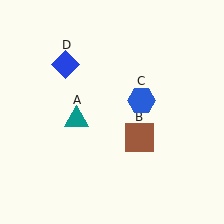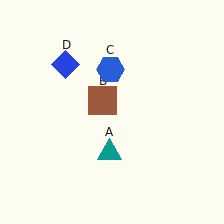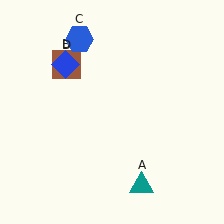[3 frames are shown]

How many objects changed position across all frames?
3 objects changed position: teal triangle (object A), brown square (object B), blue hexagon (object C).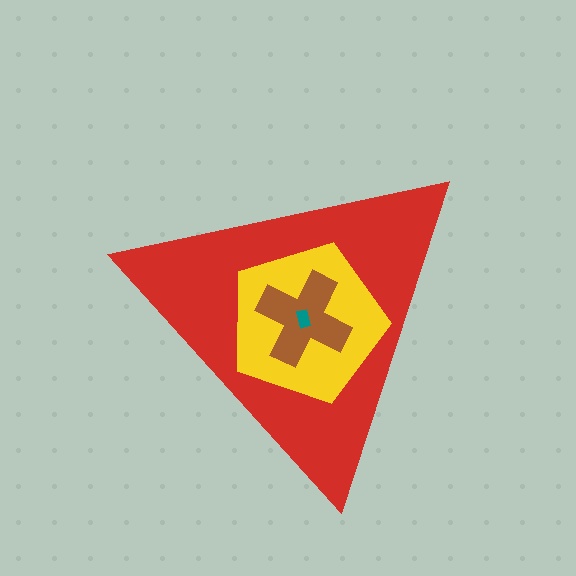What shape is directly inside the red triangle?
The yellow pentagon.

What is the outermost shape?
The red triangle.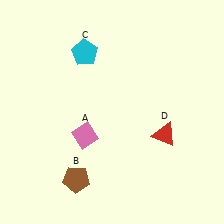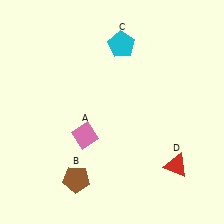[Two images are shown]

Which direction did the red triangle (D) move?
The red triangle (D) moved down.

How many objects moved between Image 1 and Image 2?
2 objects moved between the two images.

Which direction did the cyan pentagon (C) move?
The cyan pentagon (C) moved right.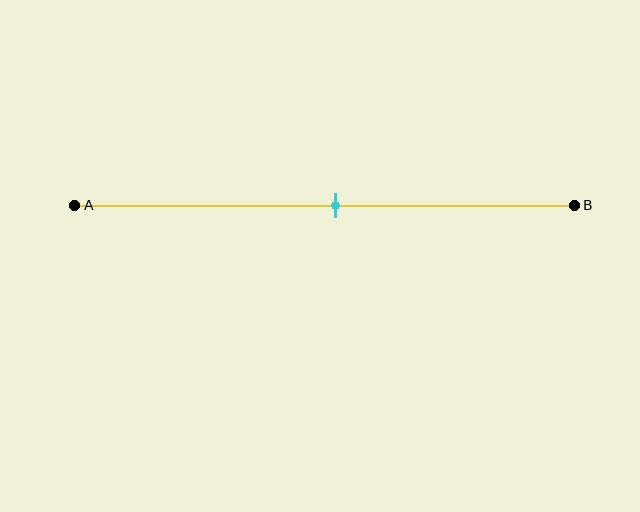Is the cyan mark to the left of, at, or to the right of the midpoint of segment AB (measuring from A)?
The cyan mark is approximately at the midpoint of segment AB.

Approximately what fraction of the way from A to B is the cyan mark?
The cyan mark is approximately 50% of the way from A to B.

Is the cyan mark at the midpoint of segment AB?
Yes, the mark is approximately at the midpoint.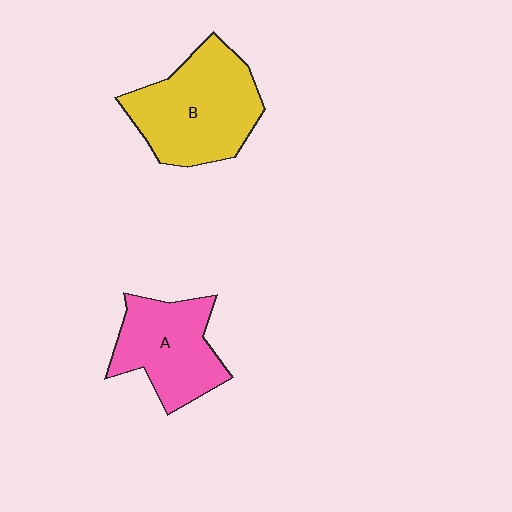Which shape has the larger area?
Shape B (yellow).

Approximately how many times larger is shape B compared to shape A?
Approximately 1.3 times.